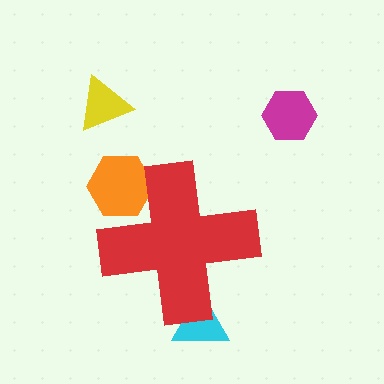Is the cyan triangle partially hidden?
Yes, the cyan triangle is partially hidden behind the red cross.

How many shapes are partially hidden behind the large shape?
2 shapes are partially hidden.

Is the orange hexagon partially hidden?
Yes, the orange hexagon is partially hidden behind the red cross.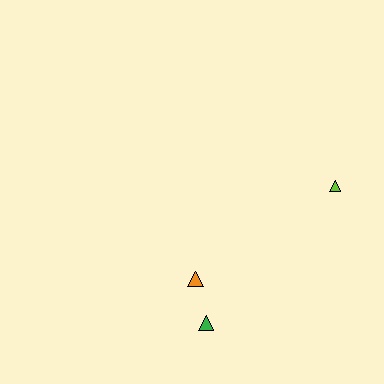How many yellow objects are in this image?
There are no yellow objects.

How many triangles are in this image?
There are 3 triangles.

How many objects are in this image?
There are 3 objects.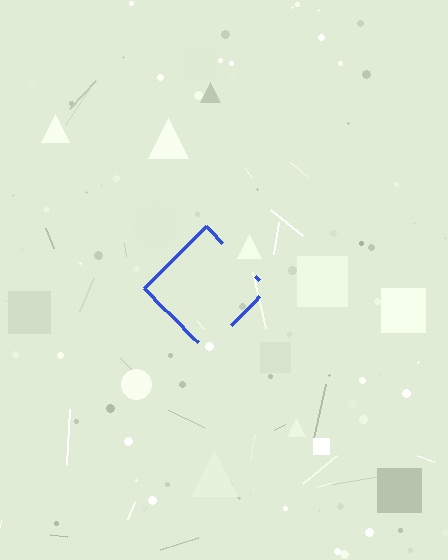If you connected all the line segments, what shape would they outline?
They would outline a diamond.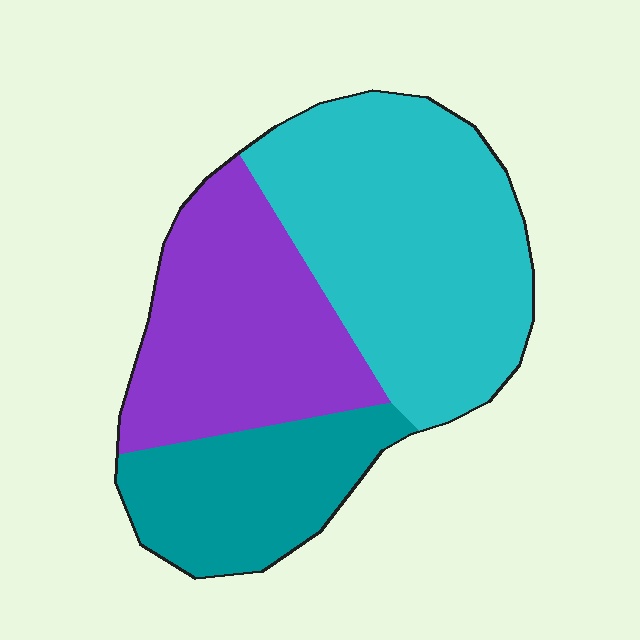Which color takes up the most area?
Cyan, at roughly 45%.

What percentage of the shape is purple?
Purple takes up about one third (1/3) of the shape.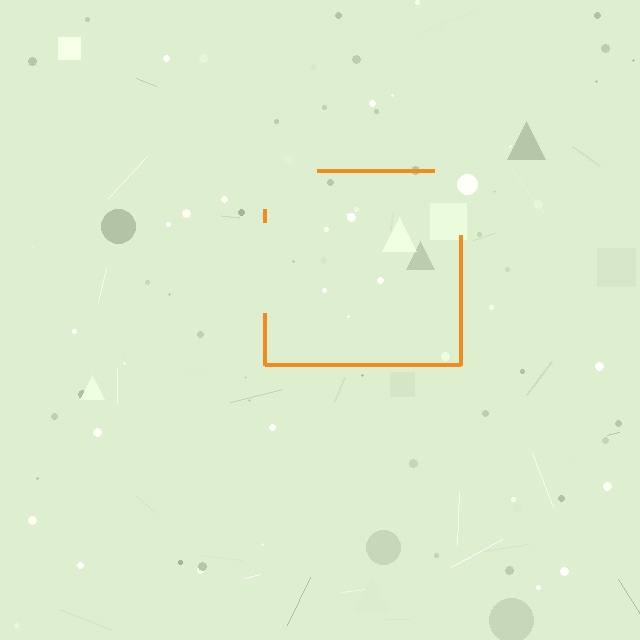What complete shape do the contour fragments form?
The contour fragments form a square.